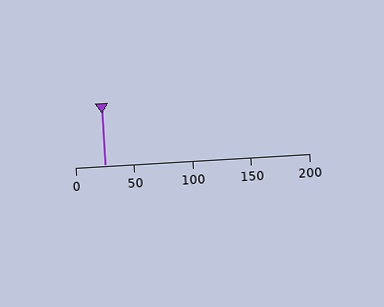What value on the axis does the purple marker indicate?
The marker indicates approximately 25.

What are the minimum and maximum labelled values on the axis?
The axis runs from 0 to 200.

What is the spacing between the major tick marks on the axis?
The major ticks are spaced 50 apart.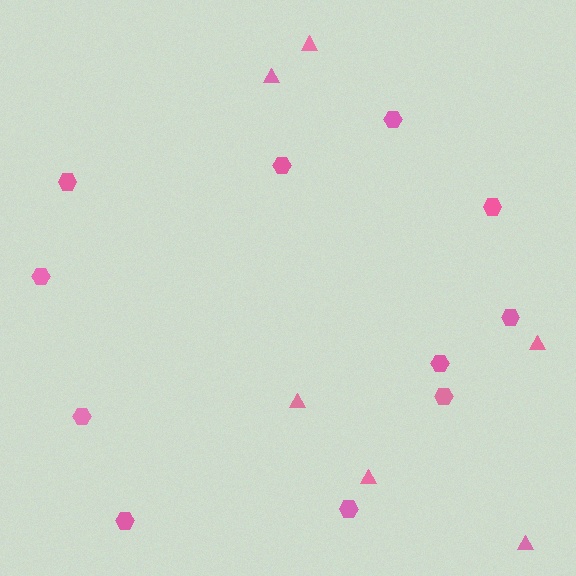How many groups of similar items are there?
There are 2 groups: one group of triangles (6) and one group of hexagons (11).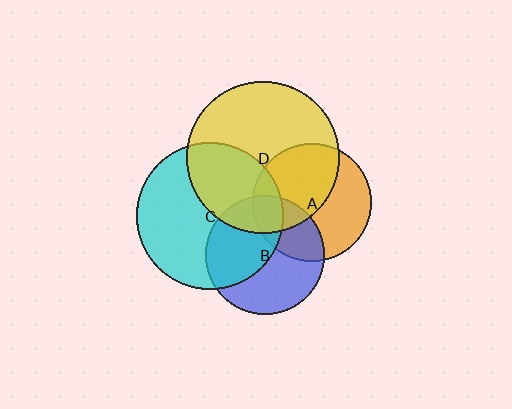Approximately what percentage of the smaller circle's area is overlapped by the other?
Approximately 50%.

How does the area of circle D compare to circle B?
Approximately 1.7 times.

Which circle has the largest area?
Circle D (yellow).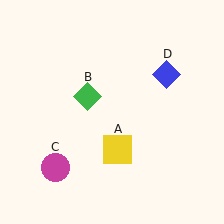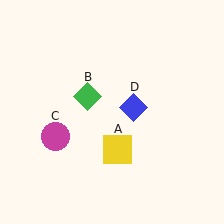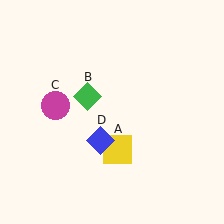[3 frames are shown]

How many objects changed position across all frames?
2 objects changed position: magenta circle (object C), blue diamond (object D).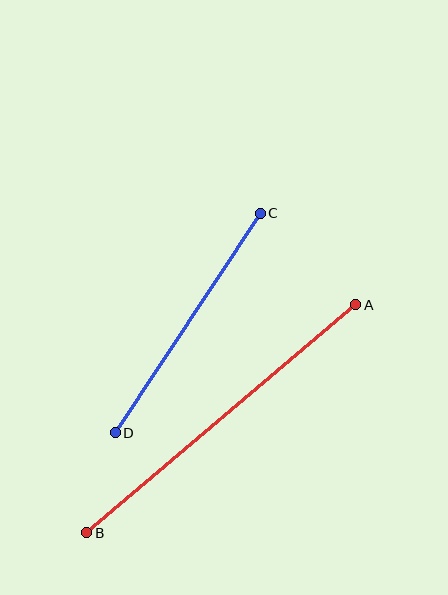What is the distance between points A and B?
The distance is approximately 353 pixels.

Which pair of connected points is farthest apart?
Points A and B are farthest apart.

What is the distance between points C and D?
The distance is approximately 263 pixels.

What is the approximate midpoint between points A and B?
The midpoint is at approximately (221, 419) pixels.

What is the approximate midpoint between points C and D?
The midpoint is at approximately (188, 323) pixels.